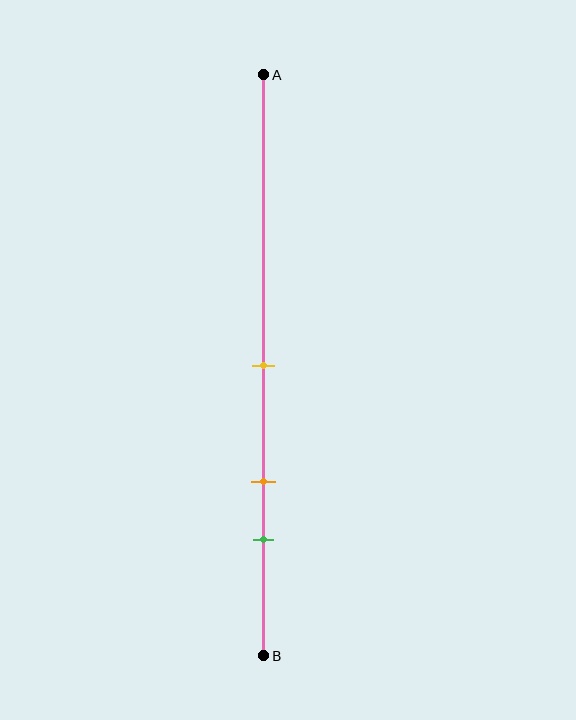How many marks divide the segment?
There are 3 marks dividing the segment.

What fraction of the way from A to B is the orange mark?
The orange mark is approximately 70% (0.7) of the way from A to B.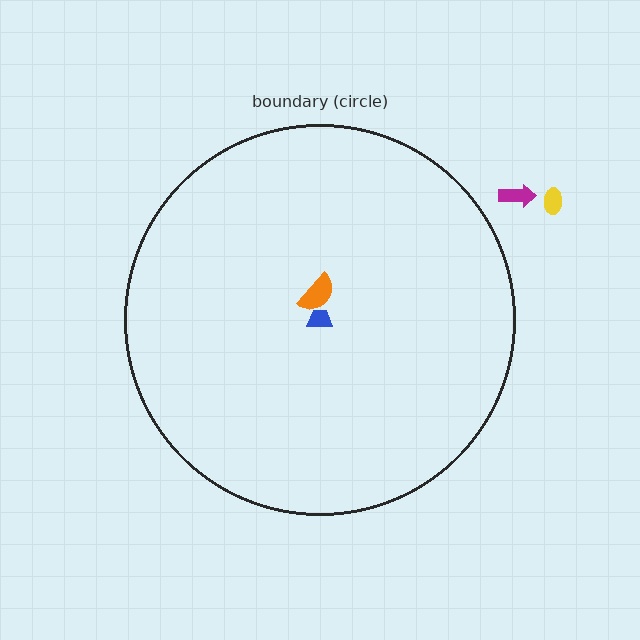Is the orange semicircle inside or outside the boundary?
Inside.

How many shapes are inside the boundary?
2 inside, 2 outside.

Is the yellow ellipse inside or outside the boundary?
Outside.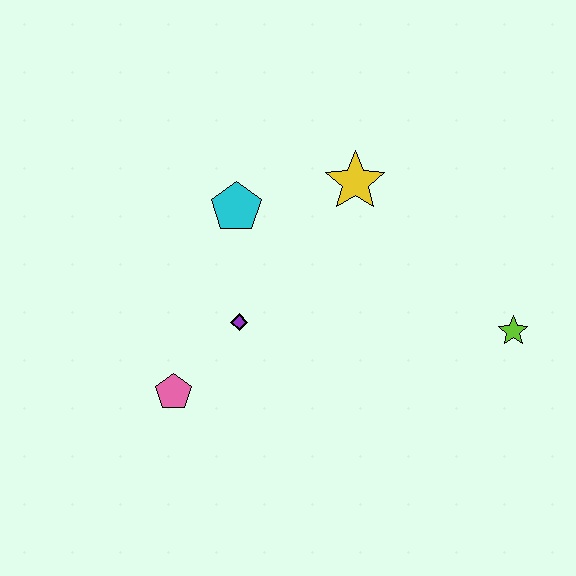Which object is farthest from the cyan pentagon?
The lime star is farthest from the cyan pentagon.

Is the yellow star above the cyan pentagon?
Yes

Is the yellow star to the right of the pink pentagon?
Yes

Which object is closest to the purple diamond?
The pink pentagon is closest to the purple diamond.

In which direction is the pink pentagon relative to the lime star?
The pink pentagon is to the left of the lime star.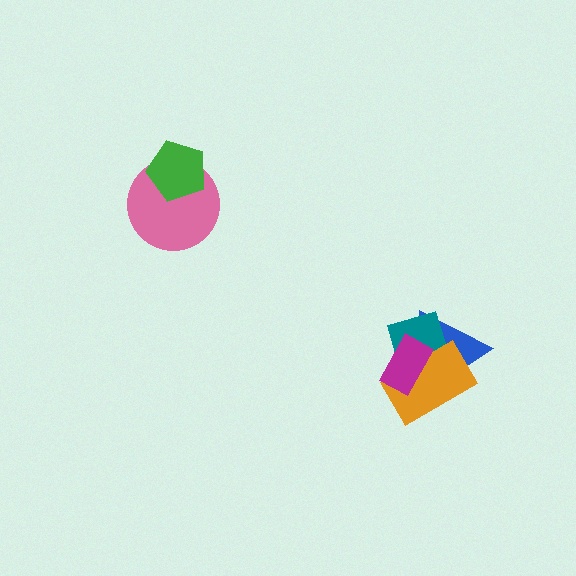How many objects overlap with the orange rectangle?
3 objects overlap with the orange rectangle.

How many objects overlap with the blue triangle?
3 objects overlap with the blue triangle.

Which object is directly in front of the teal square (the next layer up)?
The orange rectangle is directly in front of the teal square.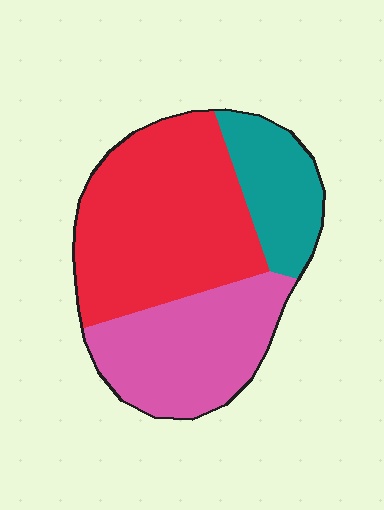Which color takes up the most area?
Red, at roughly 50%.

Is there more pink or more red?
Red.